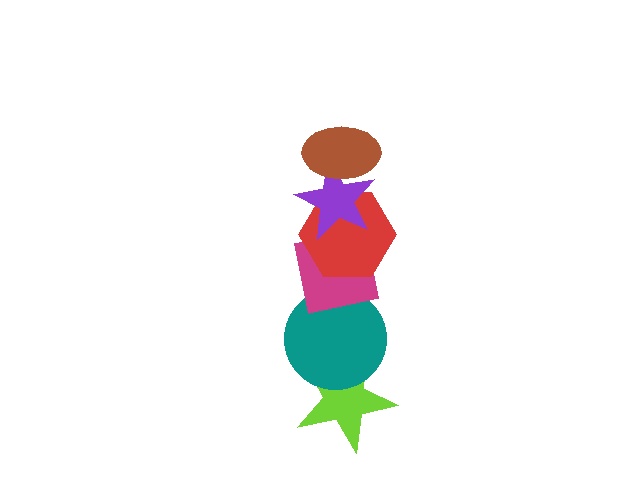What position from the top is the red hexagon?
The red hexagon is 3rd from the top.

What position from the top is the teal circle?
The teal circle is 5th from the top.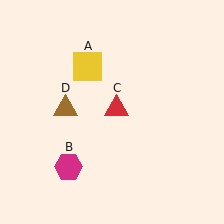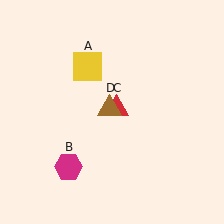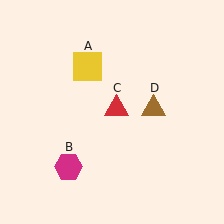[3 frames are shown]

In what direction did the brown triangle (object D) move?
The brown triangle (object D) moved right.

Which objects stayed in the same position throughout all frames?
Yellow square (object A) and magenta hexagon (object B) and red triangle (object C) remained stationary.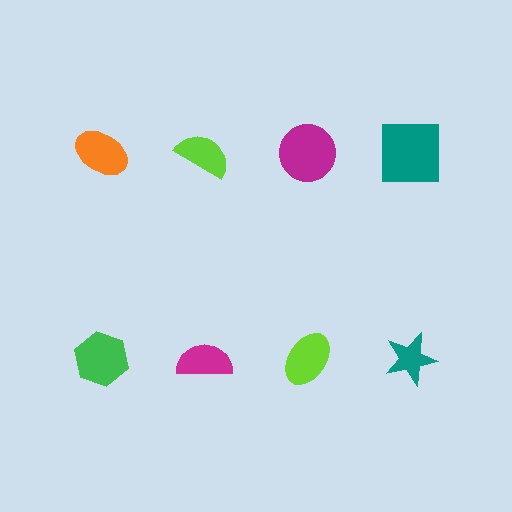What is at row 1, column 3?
A magenta circle.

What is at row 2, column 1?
A green hexagon.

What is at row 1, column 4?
A teal square.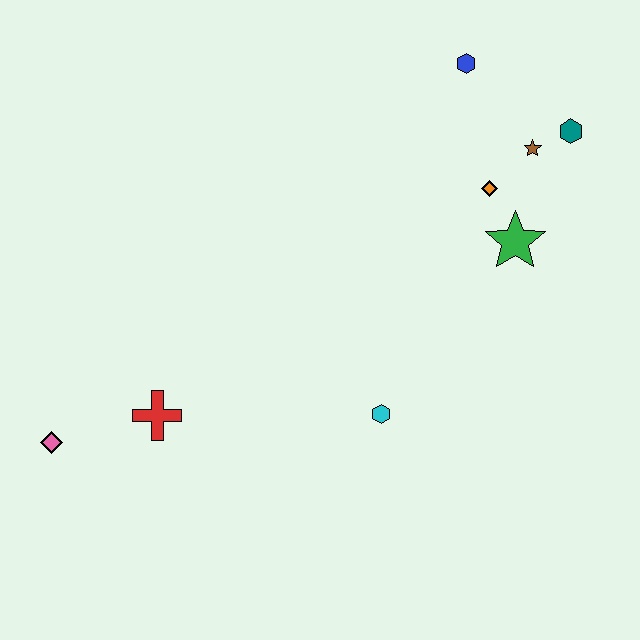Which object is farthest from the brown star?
The pink diamond is farthest from the brown star.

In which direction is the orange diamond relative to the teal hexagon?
The orange diamond is to the left of the teal hexagon.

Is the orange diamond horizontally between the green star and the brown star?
No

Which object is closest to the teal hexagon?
The brown star is closest to the teal hexagon.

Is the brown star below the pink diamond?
No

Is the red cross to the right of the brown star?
No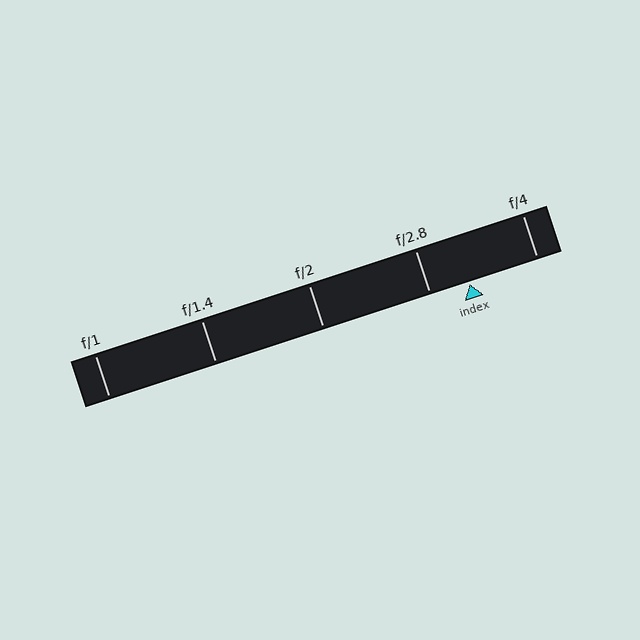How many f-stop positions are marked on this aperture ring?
There are 5 f-stop positions marked.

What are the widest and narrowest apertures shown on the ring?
The widest aperture shown is f/1 and the narrowest is f/4.